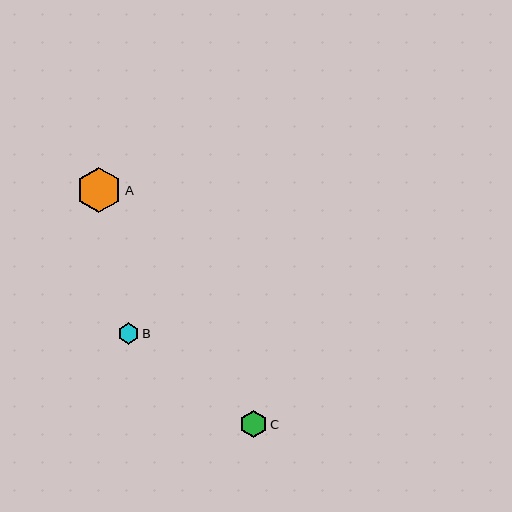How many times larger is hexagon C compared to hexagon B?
Hexagon C is approximately 1.3 times the size of hexagon B.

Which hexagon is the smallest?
Hexagon B is the smallest with a size of approximately 21 pixels.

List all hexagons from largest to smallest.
From largest to smallest: A, C, B.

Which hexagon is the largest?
Hexagon A is the largest with a size of approximately 46 pixels.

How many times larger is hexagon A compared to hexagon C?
Hexagon A is approximately 1.6 times the size of hexagon C.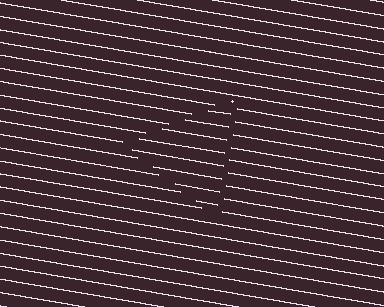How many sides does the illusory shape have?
3 sides — the line-ends trace a triangle.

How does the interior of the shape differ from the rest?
The interior of the shape contains the same grating, shifted by half a period — the contour is defined by the phase discontinuity where line-ends from the inner and outer gratings abut.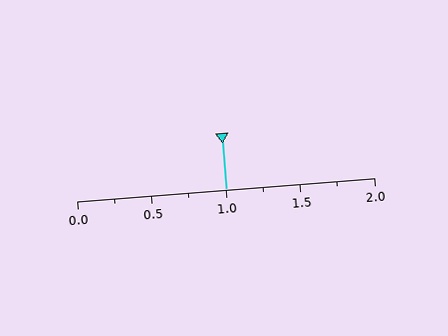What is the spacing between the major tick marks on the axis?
The major ticks are spaced 0.5 apart.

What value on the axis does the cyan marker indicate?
The marker indicates approximately 1.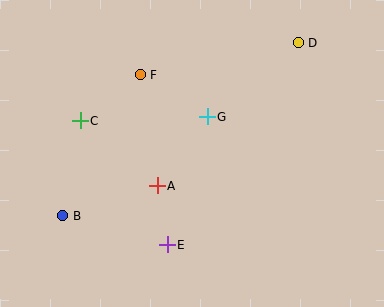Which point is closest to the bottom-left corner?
Point B is closest to the bottom-left corner.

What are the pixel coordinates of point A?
Point A is at (157, 186).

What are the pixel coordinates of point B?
Point B is at (63, 216).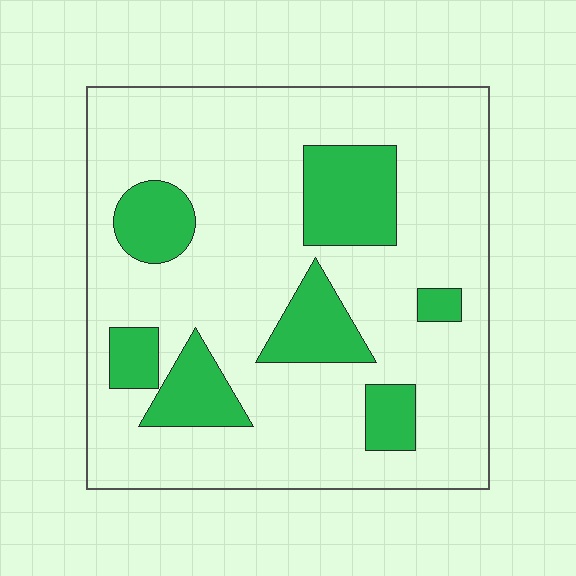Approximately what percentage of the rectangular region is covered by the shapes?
Approximately 20%.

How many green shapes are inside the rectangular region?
7.